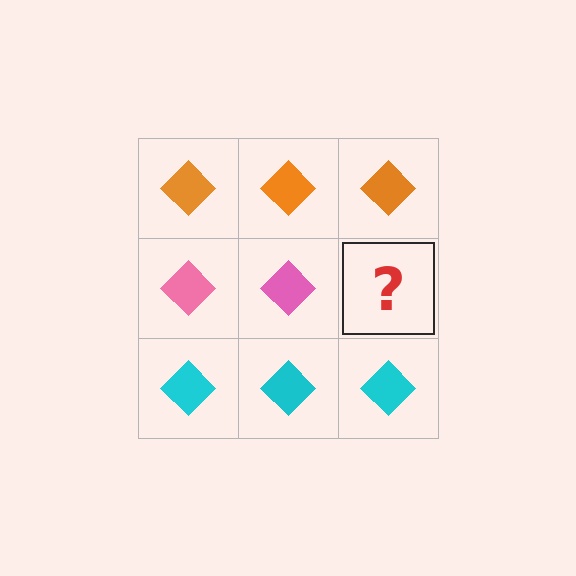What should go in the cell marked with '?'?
The missing cell should contain a pink diamond.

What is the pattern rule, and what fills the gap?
The rule is that each row has a consistent color. The gap should be filled with a pink diamond.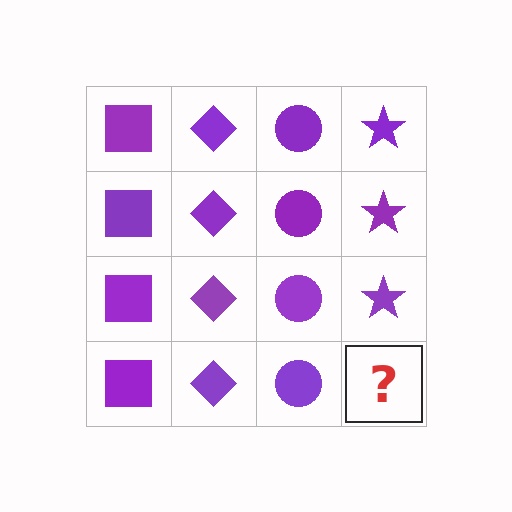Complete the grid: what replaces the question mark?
The question mark should be replaced with a purple star.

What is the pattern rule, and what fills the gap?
The rule is that each column has a consistent shape. The gap should be filled with a purple star.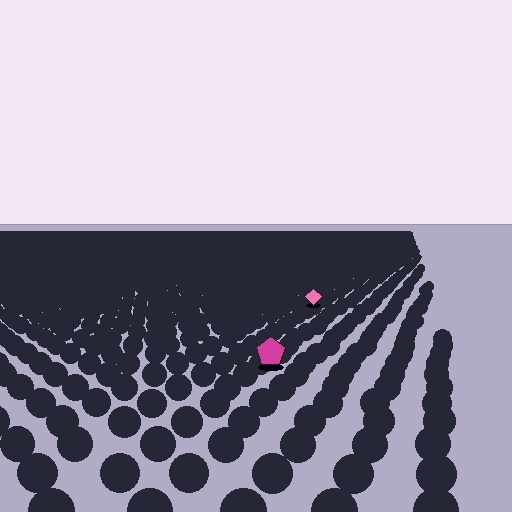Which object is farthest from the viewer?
The pink diamond is farthest from the viewer. It appears smaller and the ground texture around it is denser.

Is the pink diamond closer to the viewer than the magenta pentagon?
No. The magenta pentagon is closer — you can tell from the texture gradient: the ground texture is coarser near it.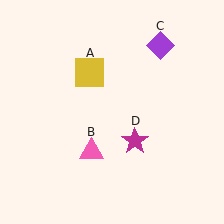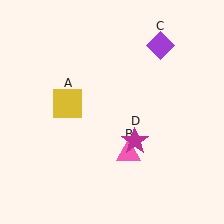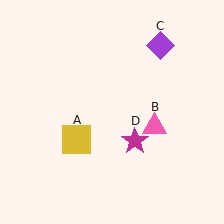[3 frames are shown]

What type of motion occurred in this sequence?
The yellow square (object A), pink triangle (object B) rotated counterclockwise around the center of the scene.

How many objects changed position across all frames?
2 objects changed position: yellow square (object A), pink triangle (object B).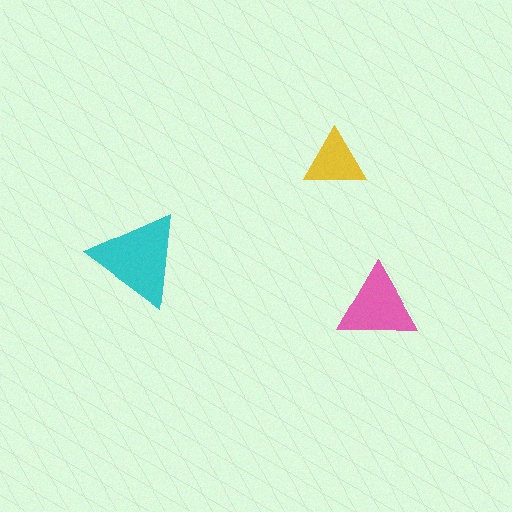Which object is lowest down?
The pink triangle is bottommost.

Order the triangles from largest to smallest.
the cyan one, the pink one, the yellow one.